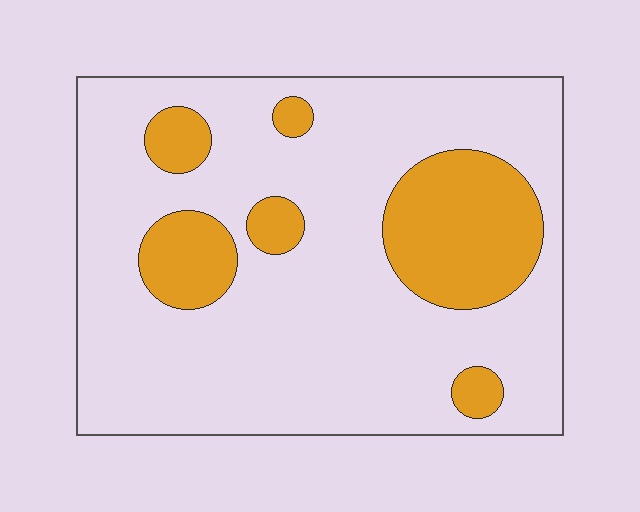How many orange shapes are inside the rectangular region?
6.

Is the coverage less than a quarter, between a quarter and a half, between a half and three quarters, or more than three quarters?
Less than a quarter.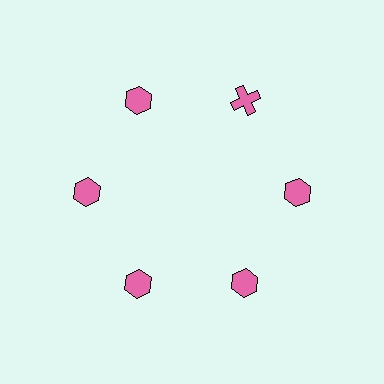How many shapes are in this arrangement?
There are 6 shapes arranged in a ring pattern.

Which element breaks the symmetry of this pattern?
The pink cross at roughly the 1 o'clock position breaks the symmetry. All other shapes are pink hexagons.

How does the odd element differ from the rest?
It has a different shape: cross instead of hexagon.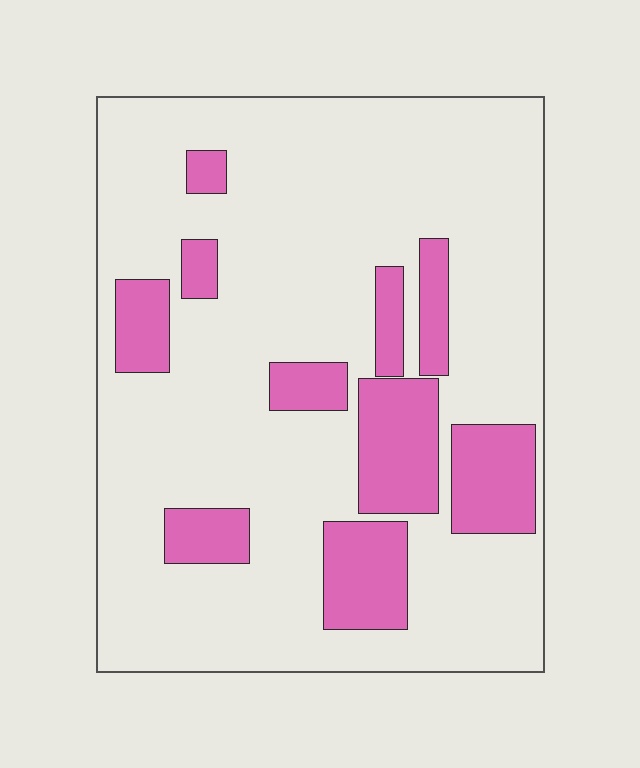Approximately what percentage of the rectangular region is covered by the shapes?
Approximately 20%.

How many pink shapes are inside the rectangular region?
10.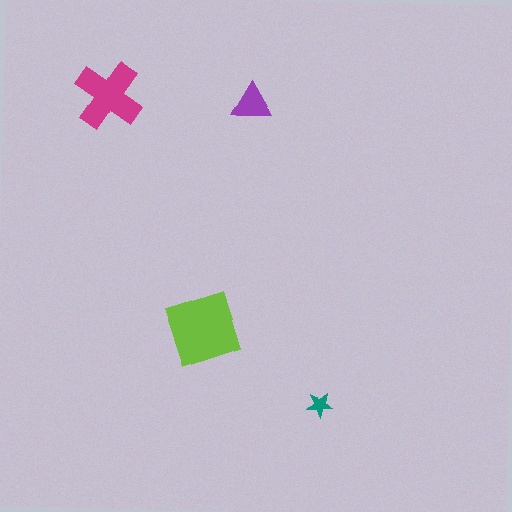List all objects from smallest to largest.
The teal star, the purple triangle, the magenta cross, the lime square.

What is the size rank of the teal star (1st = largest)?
4th.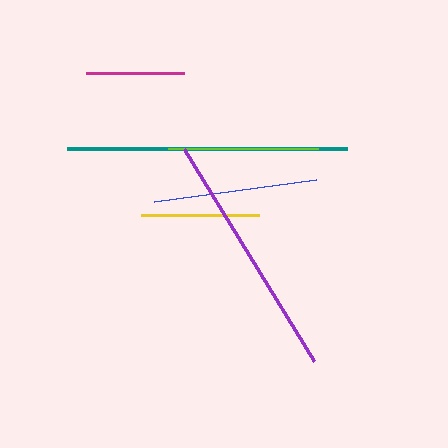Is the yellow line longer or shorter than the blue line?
The blue line is longer than the yellow line.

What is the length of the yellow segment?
The yellow segment is approximately 118 pixels long.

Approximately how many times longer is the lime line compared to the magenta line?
The lime line is approximately 1.5 times the length of the magenta line.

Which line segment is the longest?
The teal line is the longest at approximately 280 pixels.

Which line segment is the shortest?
The magenta line is the shortest at approximately 99 pixels.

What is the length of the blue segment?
The blue segment is approximately 164 pixels long.